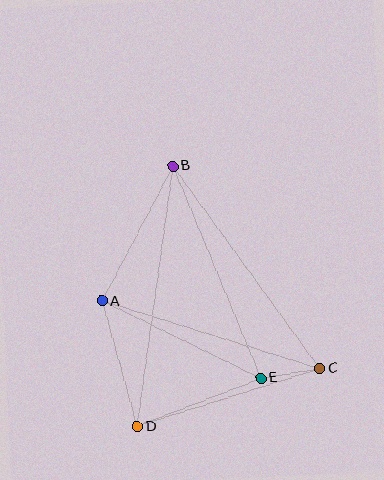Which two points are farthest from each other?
Points B and D are farthest from each other.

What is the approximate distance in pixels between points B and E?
The distance between B and E is approximately 230 pixels.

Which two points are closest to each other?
Points C and E are closest to each other.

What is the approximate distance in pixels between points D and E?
The distance between D and E is approximately 132 pixels.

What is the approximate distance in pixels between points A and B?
The distance between A and B is approximately 152 pixels.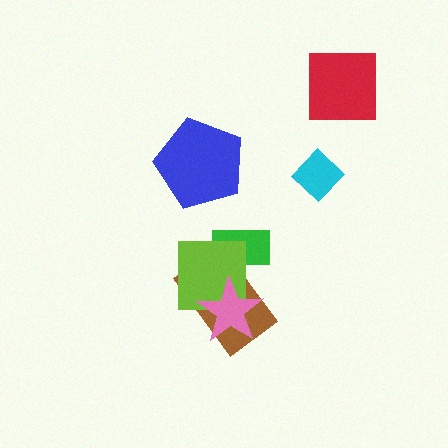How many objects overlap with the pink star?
2 objects overlap with the pink star.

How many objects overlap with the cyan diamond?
0 objects overlap with the cyan diamond.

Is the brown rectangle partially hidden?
Yes, it is partially covered by another shape.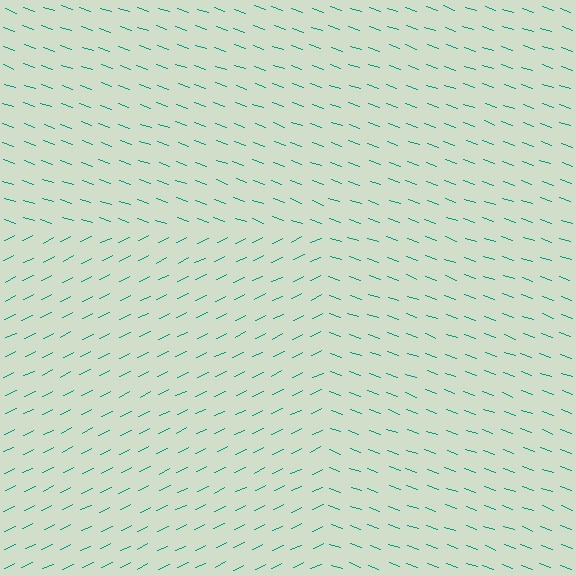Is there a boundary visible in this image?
Yes, there is a texture boundary formed by a change in line orientation.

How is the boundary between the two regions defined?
The boundary is defined purely by a change in line orientation (approximately 45 degrees difference). All lines are the same color and thickness.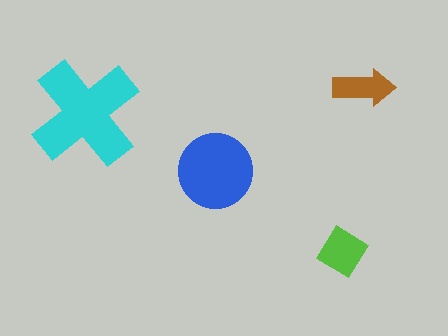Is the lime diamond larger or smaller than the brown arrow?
Larger.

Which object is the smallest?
The brown arrow.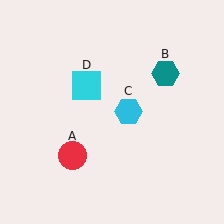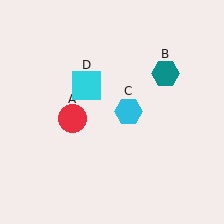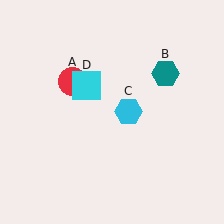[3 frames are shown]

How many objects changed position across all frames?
1 object changed position: red circle (object A).